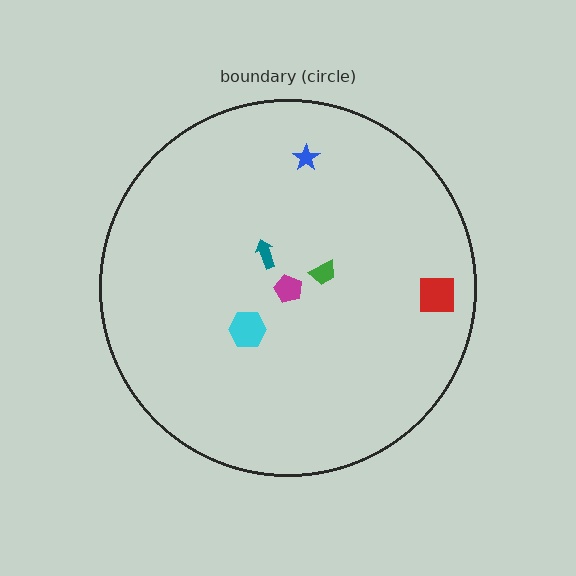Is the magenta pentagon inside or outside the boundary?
Inside.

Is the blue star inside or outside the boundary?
Inside.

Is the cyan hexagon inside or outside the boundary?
Inside.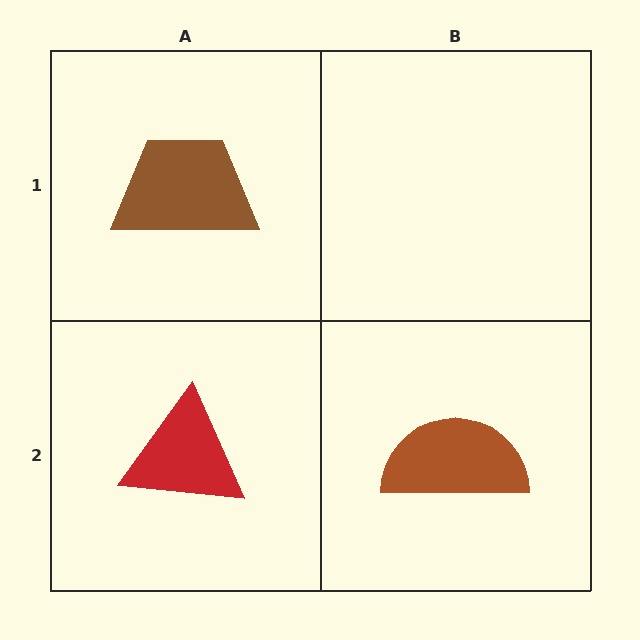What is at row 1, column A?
A brown trapezoid.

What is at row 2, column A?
A red triangle.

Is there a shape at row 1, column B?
No, that cell is empty.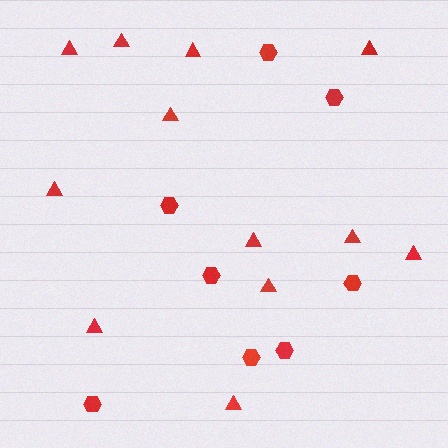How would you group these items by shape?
There are 2 groups: one group of triangles (12) and one group of hexagons (8).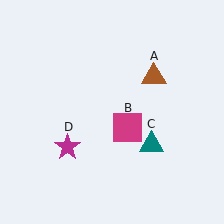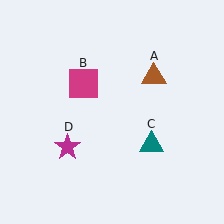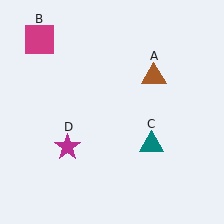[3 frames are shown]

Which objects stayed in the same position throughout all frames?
Brown triangle (object A) and teal triangle (object C) and magenta star (object D) remained stationary.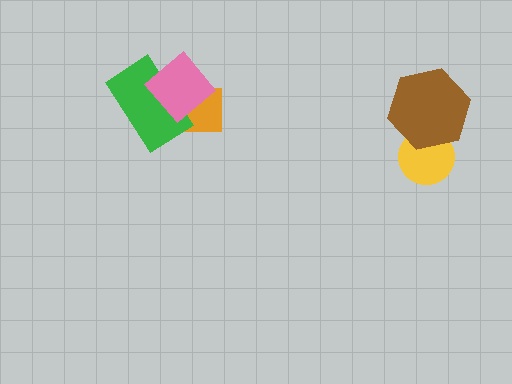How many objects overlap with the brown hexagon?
1 object overlaps with the brown hexagon.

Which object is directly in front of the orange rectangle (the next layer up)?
The green rectangle is directly in front of the orange rectangle.